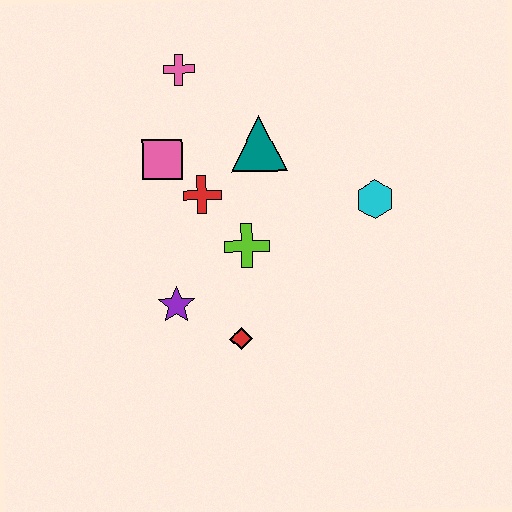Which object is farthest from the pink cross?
The red diamond is farthest from the pink cross.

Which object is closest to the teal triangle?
The red cross is closest to the teal triangle.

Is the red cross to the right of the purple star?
Yes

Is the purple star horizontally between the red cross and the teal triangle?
No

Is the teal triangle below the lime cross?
No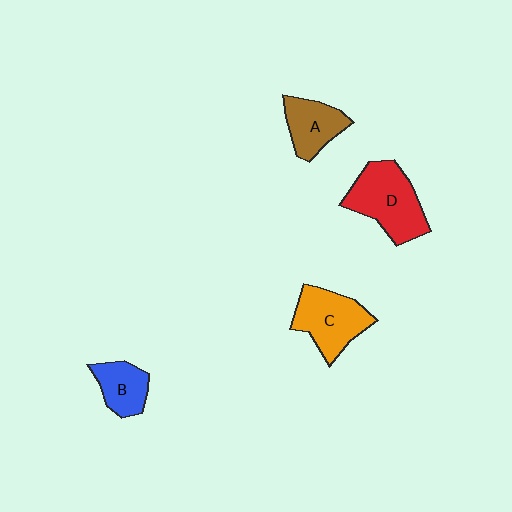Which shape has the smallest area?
Shape B (blue).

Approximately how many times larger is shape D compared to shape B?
Approximately 1.8 times.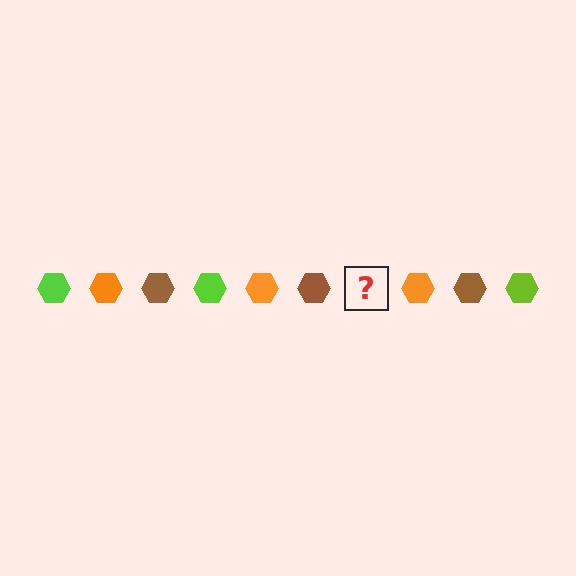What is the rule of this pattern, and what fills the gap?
The rule is that the pattern cycles through lime, orange, brown hexagons. The gap should be filled with a lime hexagon.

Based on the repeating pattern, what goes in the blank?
The blank should be a lime hexagon.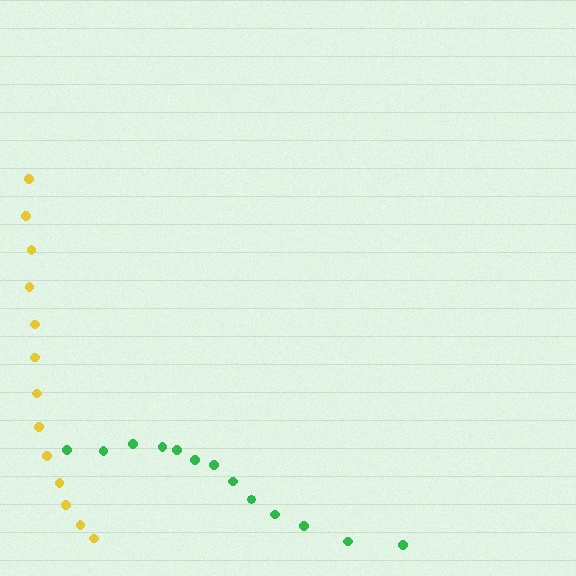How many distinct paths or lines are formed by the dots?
There are 2 distinct paths.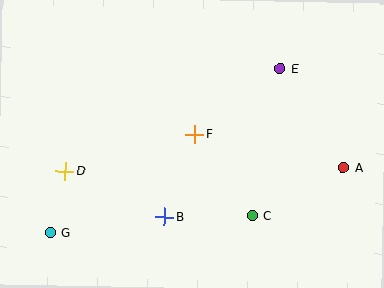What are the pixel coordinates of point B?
Point B is at (164, 217).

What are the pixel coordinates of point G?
Point G is at (51, 233).